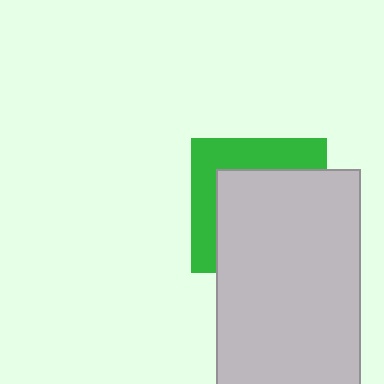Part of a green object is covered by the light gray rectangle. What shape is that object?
It is a square.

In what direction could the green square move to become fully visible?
The green square could move toward the upper-left. That would shift it out from behind the light gray rectangle entirely.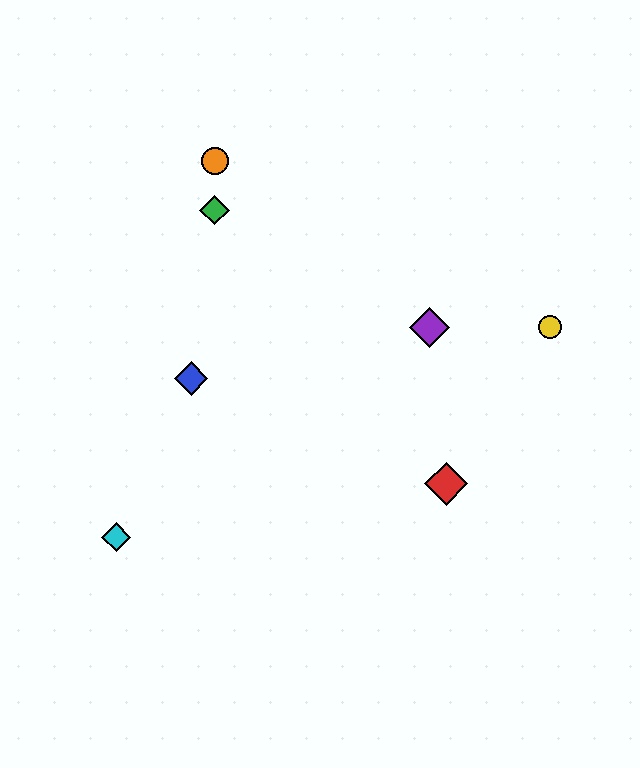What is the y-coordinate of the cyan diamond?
The cyan diamond is at y≈537.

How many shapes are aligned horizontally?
2 shapes (the yellow circle, the purple diamond) are aligned horizontally.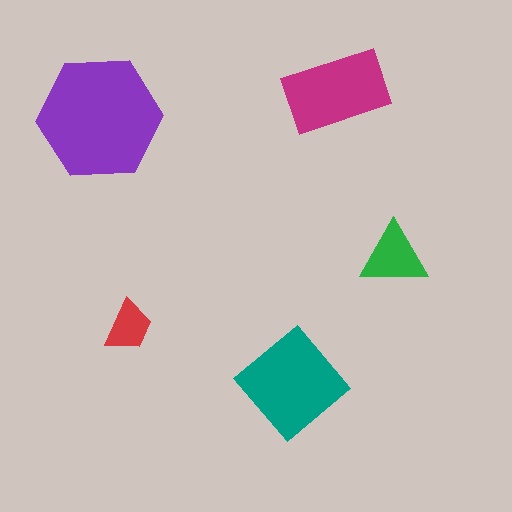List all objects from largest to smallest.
The purple hexagon, the teal diamond, the magenta rectangle, the green triangle, the red trapezoid.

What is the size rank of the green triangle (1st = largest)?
4th.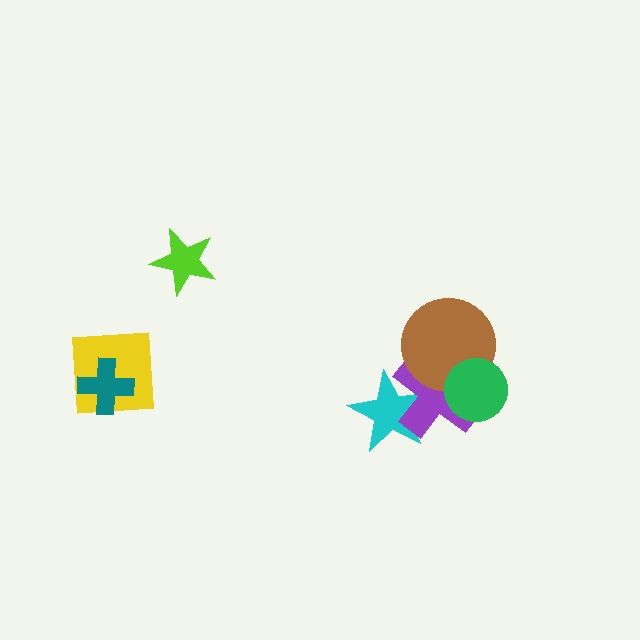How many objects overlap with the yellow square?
1 object overlaps with the yellow square.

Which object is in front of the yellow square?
The teal cross is in front of the yellow square.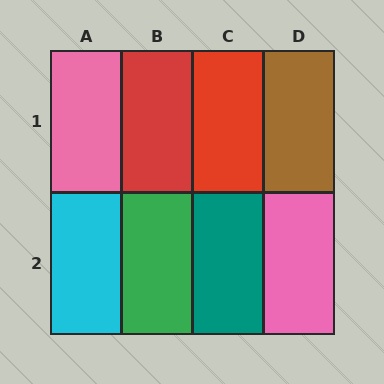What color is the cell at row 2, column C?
Teal.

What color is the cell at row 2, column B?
Green.